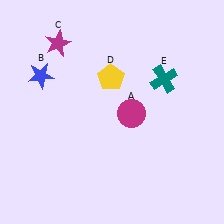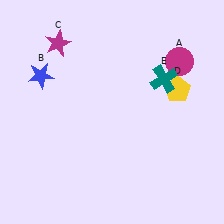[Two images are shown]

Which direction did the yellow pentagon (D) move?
The yellow pentagon (D) moved right.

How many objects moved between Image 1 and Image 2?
2 objects moved between the two images.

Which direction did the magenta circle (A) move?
The magenta circle (A) moved up.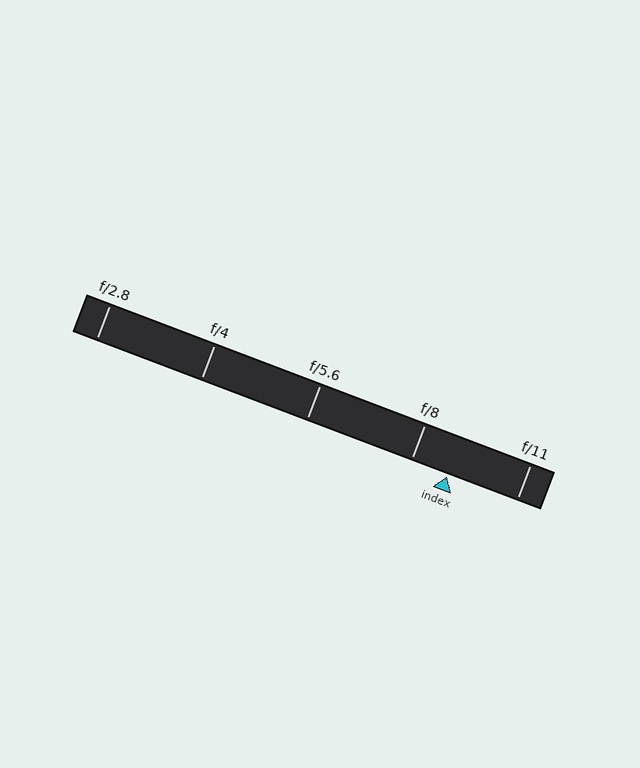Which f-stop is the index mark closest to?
The index mark is closest to f/8.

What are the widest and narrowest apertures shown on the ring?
The widest aperture shown is f/2.8 and the narrowest is f/11.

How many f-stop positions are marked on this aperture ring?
There are 5 f-stop positions marked.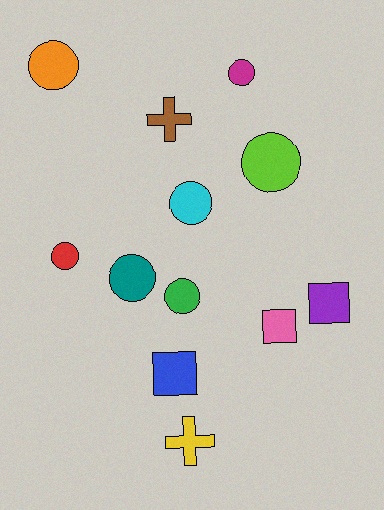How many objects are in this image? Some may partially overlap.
There are 12 objects.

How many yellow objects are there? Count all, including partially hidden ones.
There is 1 yellow object.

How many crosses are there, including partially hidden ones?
There are 2 crosses.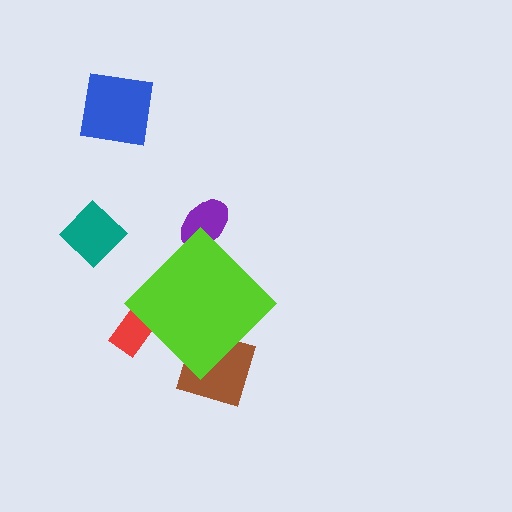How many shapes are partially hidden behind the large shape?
3 shapes are partially hidden.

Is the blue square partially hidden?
No, the blue square is fully visible.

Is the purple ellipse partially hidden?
Yes, the purple ellipse is partially hidden behind the lime diamond.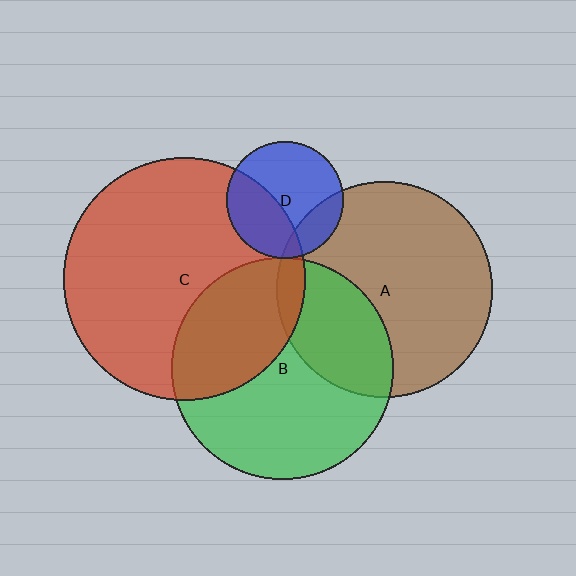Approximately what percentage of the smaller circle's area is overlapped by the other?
Approximately 5%.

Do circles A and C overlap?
Yes.